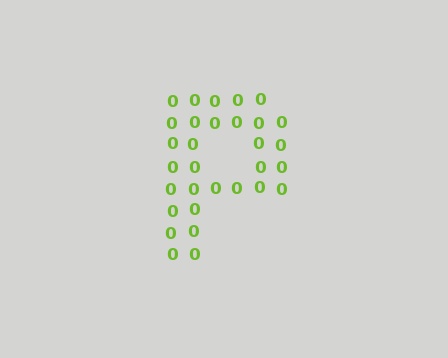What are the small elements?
The small elements are digit 0's.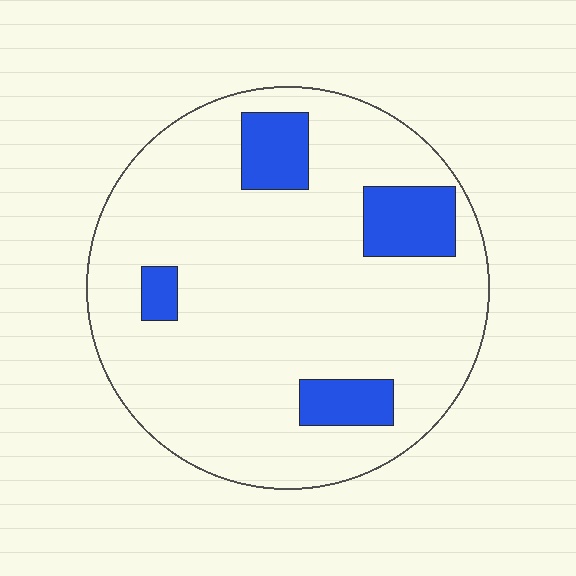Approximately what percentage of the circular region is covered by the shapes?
Approximately 15%.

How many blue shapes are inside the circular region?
4.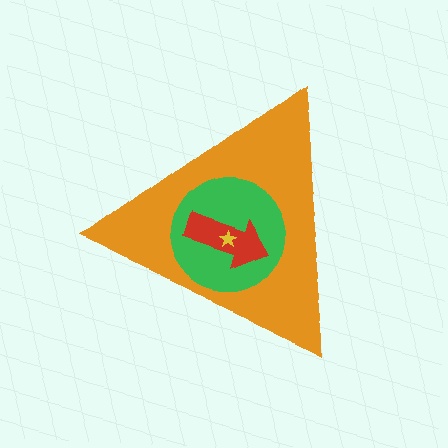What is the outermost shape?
The orange triangle.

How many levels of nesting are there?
4.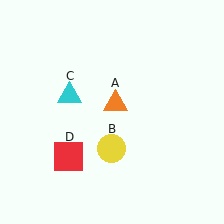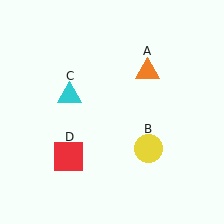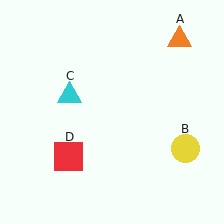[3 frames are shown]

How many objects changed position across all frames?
2 objects changed position: orange triangle (object A), yellow circle (object B).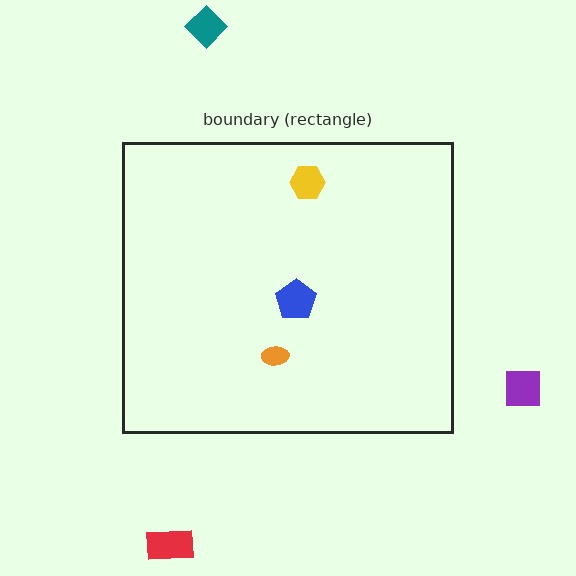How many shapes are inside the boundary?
3 inside, 3 outside.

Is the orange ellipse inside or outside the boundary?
Inside.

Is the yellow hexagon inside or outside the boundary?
Inside.